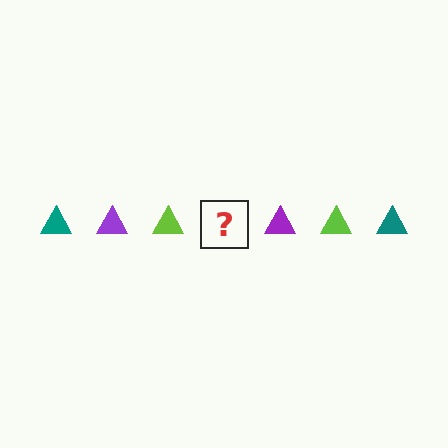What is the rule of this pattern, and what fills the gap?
The rule is that the pattern cycles through teal, purple, lime triangles. The gap should be filled with a teal triangle.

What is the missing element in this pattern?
The missing element is a teal triangle.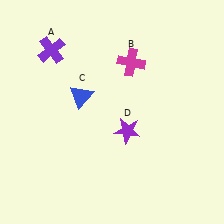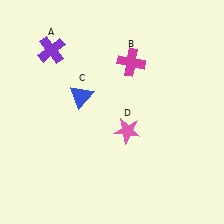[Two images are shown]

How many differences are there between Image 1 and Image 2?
There is 1 difference between the two images.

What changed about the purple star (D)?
In Image 1, D is purple. In Image 2, it changed to pink.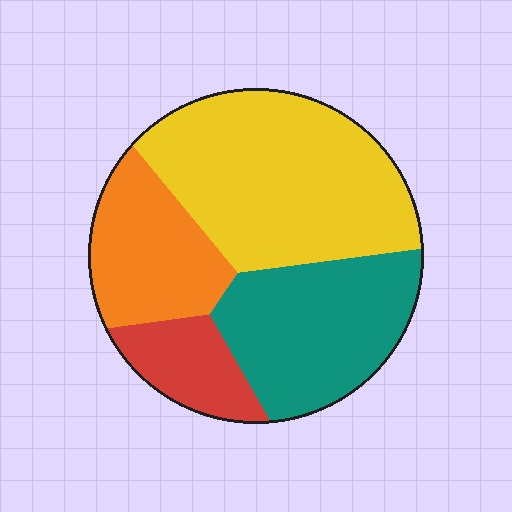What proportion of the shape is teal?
Teal covers about 30% of the shape.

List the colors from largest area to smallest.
From largest to smallest: yellow, teal, orange, red.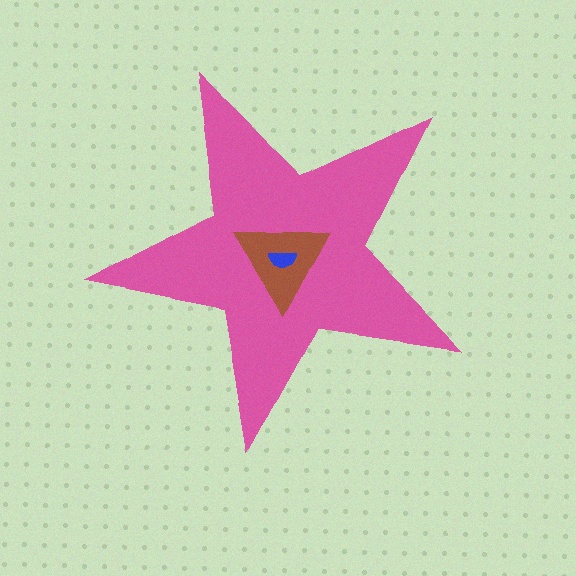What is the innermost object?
The blue semicircle.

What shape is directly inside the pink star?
The brown triangle.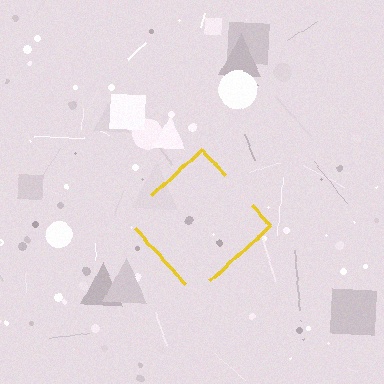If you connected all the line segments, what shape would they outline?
They would outline a diamond.